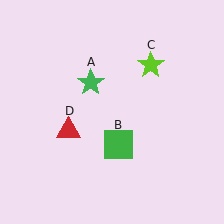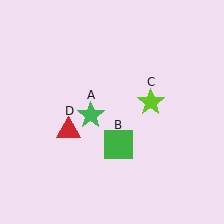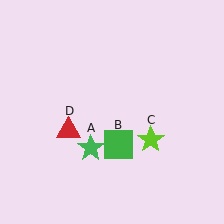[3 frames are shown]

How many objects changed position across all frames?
2 objects changed position: green star (object A), lime star (object C).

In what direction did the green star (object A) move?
The green star (object A) moved down.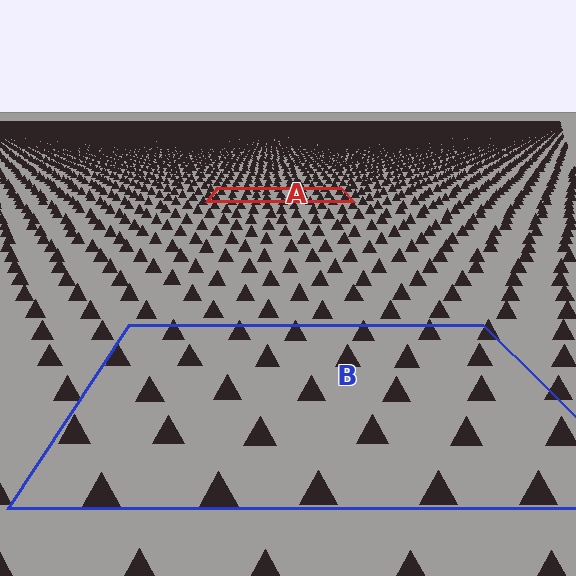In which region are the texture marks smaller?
The texture marks are smaller in region A, because it is farther away.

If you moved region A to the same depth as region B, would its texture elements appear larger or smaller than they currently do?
They would appear larger. At a closer depth, the same texture elements are projected at a bigger on-screen size.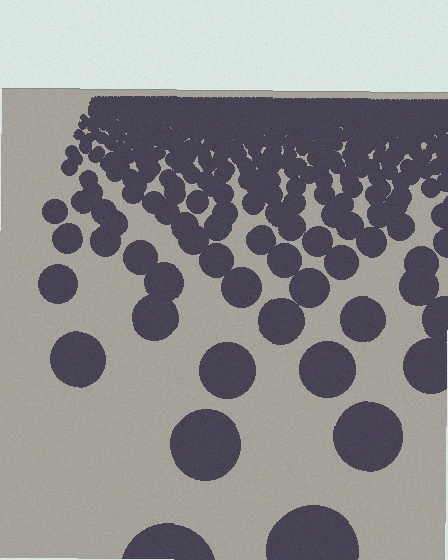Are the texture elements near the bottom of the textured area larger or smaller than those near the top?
Larger. Near the bottom, elements are closer to the viewer and appear at a bigger on-screen size.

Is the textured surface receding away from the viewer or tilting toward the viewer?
The surface is receding away from the viewer. Texture elements get smaller and denser toward the top.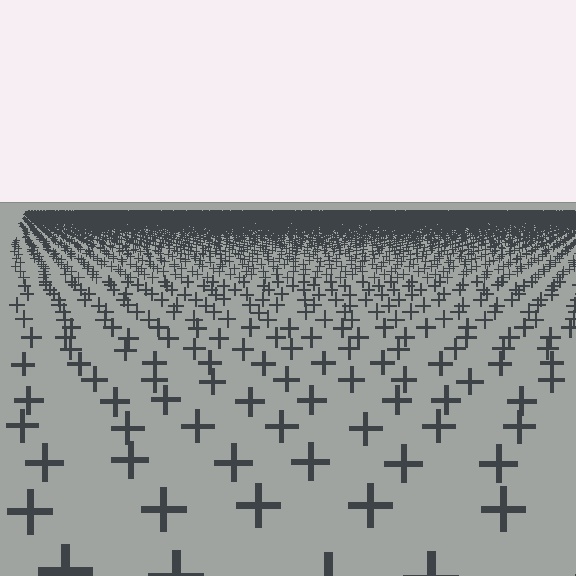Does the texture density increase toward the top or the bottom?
Density increases toward the top.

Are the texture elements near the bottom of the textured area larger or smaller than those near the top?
Larger. Near the bottom, elements are closer to the viewer and appear at a bigger on-screen size.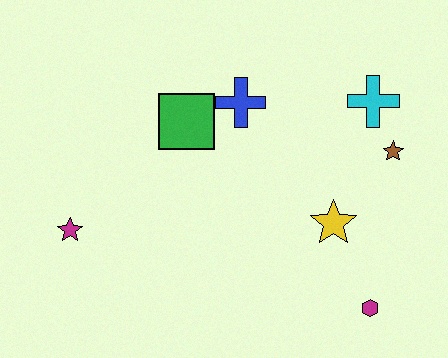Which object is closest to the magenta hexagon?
The yellow star is closest to the magenta hexagon.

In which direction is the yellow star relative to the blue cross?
The yellow star is below the blue cross.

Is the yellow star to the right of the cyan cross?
No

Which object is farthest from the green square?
The magenta hexagon is farthest from the green square.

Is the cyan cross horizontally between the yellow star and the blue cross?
No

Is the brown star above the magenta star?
Yes